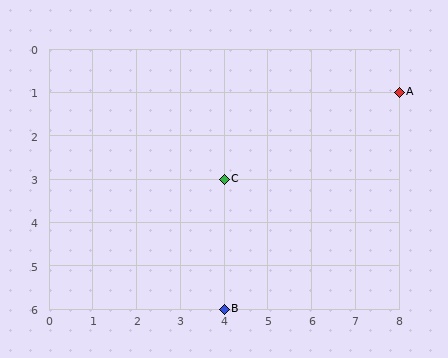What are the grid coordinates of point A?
Point A is at grid coordinates (8, 1).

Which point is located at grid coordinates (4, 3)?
Point C is at (4, 3).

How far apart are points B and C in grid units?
Points B and C are 3 rows apart.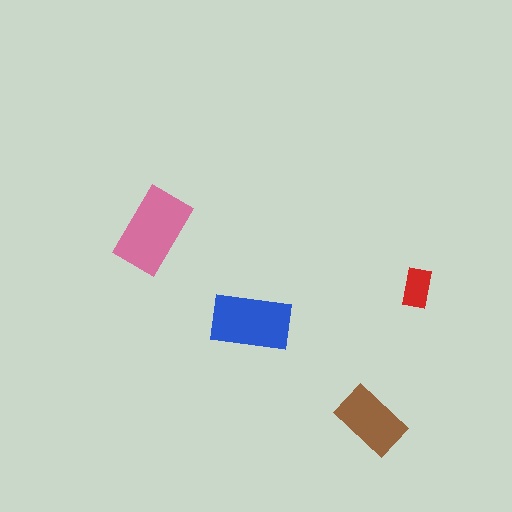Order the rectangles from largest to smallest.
the pink one, the blue one, the brown one, the red one.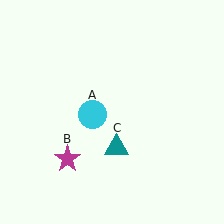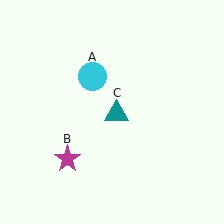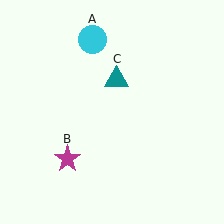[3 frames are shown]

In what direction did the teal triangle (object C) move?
The teal triangle (object C) moved up.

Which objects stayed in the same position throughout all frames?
Magenta star (object B) remained stationary.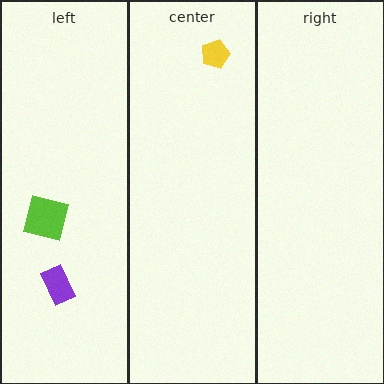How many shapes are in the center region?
1.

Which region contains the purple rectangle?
The left region.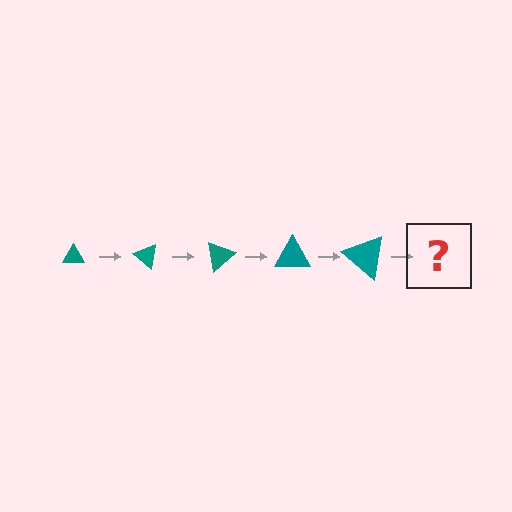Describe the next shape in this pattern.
It should be a triangle, larger than the previous one and rotated 200 degrees from the start.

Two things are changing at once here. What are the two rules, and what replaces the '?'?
The two rules are that the triangle grows larger each step and it rotates 40 degrees each step. The '?' should be a triangle, larger than the previous one and rotated 200 degrees from the start.